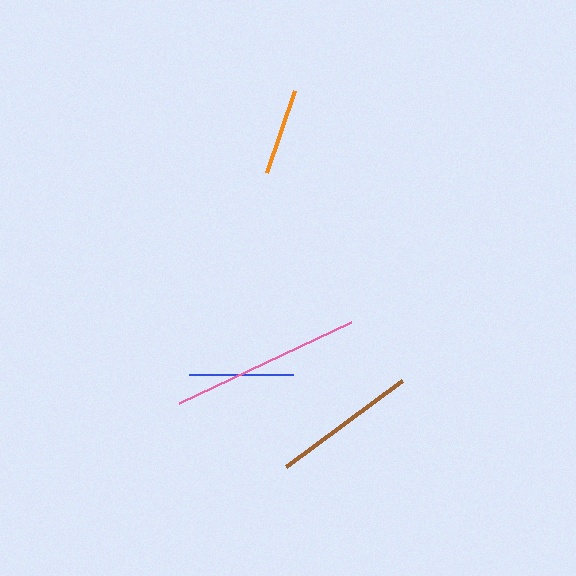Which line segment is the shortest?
The orange line is the shortest at approximately 86 pixels.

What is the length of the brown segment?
The brown segment is approximately 144 pixels long.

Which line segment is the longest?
The pink line is the longest at approximately 190 pixels.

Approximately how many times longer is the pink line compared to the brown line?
The pink line is approximately 1.3 times the length of the brown line.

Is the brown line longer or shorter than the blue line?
The brown line is longer than the blue line.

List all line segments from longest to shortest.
From longest to shortest: pink, brown, blue, orange.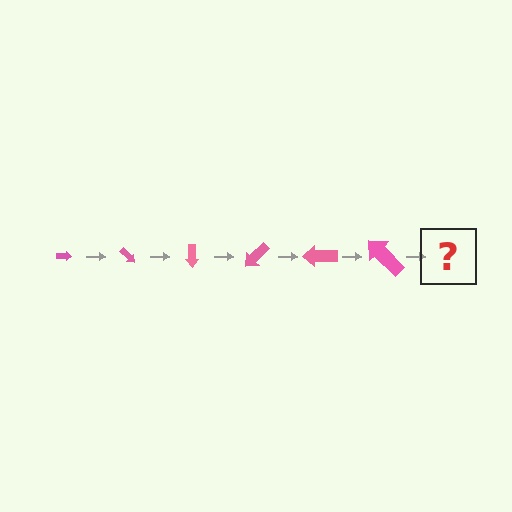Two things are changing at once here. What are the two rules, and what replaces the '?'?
The two rules are that the arrow grows larger each step and it rotates 45 degrees each step. The '?' should be an arrow, larger than the previous one and rotated 270 degrees from the start.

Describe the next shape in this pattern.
It should be an arrow, larger than the previous one and rotated 270 degrees from the start.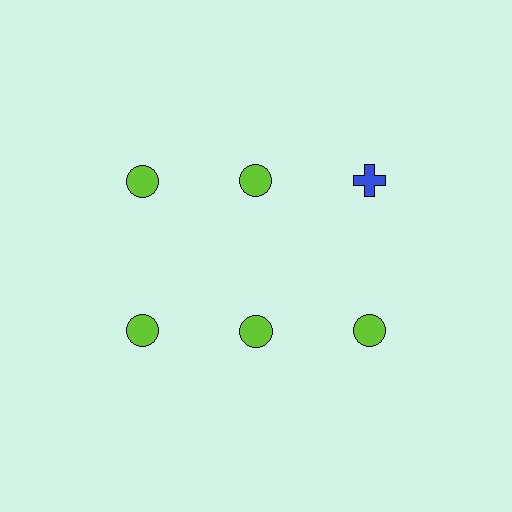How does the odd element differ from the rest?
It differs in both color (blue instead of lime) and shape (cross instead of circle).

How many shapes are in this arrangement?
There are 6 shapes arranged in a grid pattern.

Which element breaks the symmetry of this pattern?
The blue cross in the top row, center column breaks the symmetry. All other shapes are lime circles.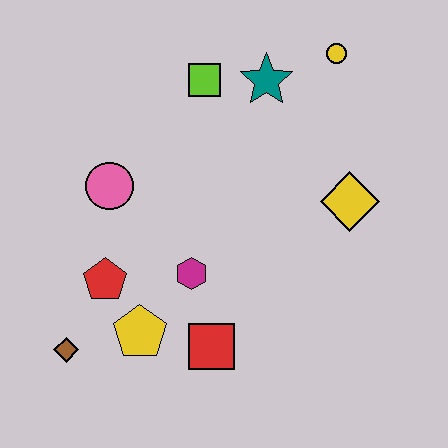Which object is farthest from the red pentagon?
The yellow circle is farthest from the red pentagon.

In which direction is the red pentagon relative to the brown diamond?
The red pentagon is above the brown diamond.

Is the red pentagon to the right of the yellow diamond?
No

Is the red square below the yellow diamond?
Yes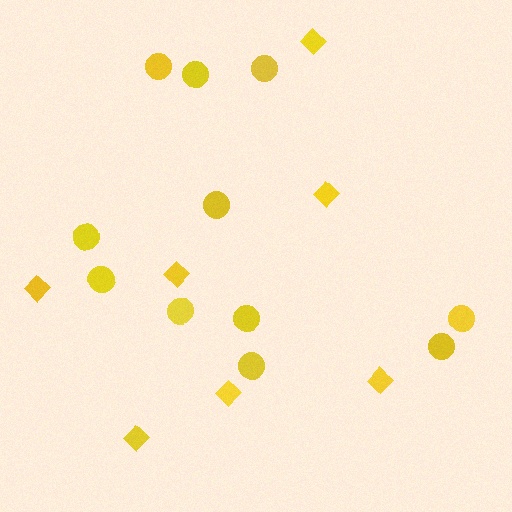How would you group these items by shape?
There are 2 groups: one group of circles (11) and one group of diamonds (7).